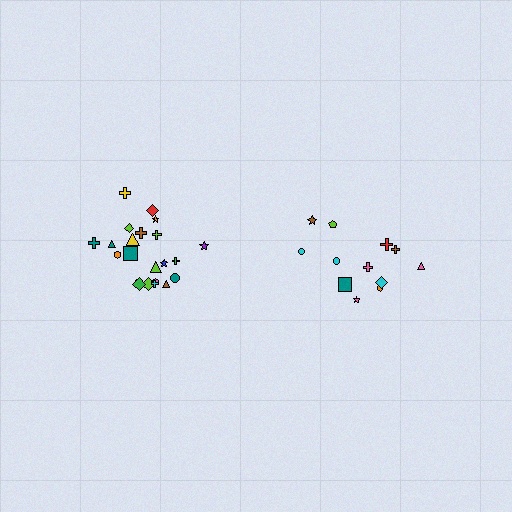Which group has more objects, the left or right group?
The left group.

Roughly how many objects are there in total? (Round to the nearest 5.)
Roughly 35 objects in total.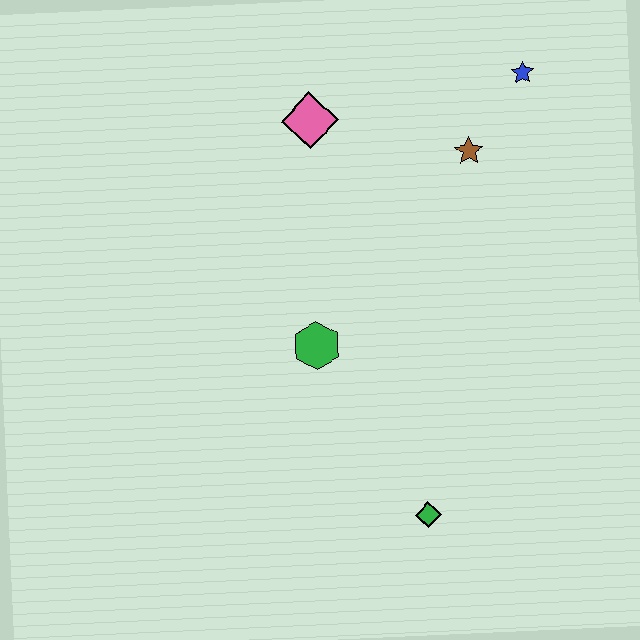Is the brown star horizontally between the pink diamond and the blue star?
Yes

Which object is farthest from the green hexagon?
The blue star is farthest from the green hexagon.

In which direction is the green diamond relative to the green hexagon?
The green diamond is below the green hexagon.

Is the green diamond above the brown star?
No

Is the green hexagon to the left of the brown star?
Yes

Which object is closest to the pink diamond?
The brown star is closest to the pink diamond.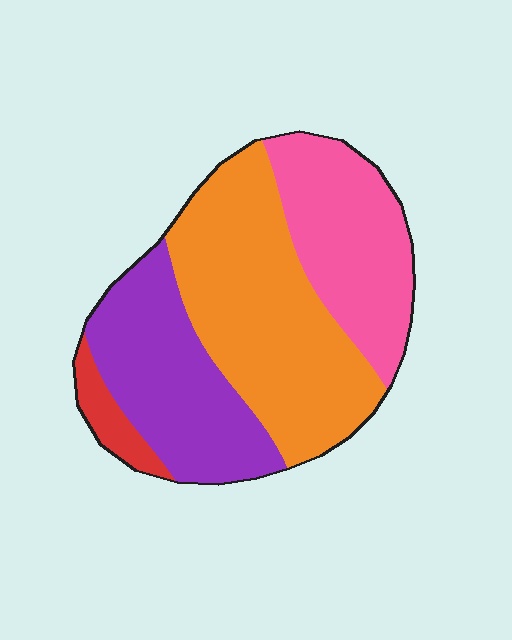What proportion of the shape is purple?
Purple covers 28% of the shape.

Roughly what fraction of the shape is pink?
Pink takes up about one quarter (1/4) of the shape.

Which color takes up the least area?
Red, at roughly 5%.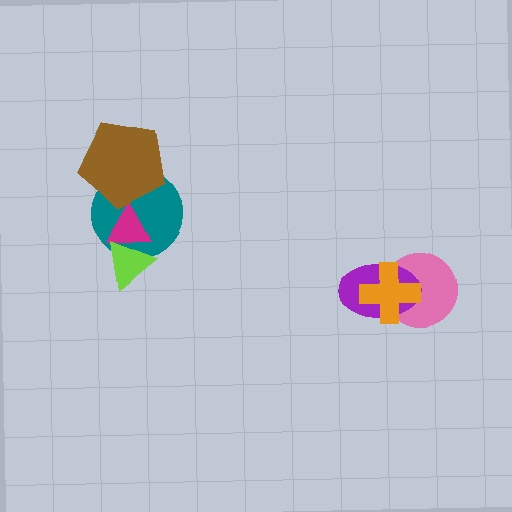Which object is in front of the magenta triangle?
The lime triangle is in front of the magenta triangle.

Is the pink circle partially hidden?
Yes, it is partially covered by another shape.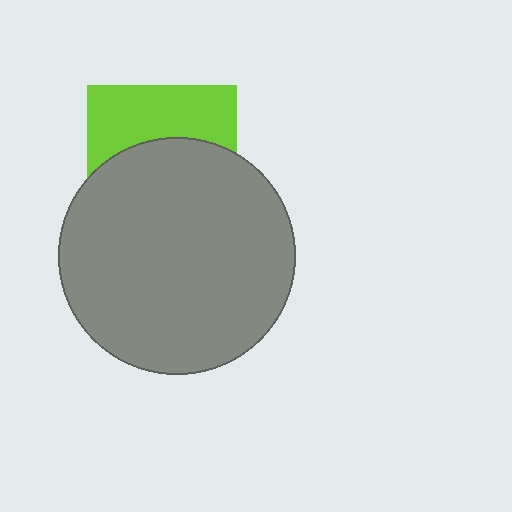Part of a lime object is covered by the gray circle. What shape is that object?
It is a square.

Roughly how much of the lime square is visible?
A small part of it is visible (roughly 41%).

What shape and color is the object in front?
The object in front is a gray circle.